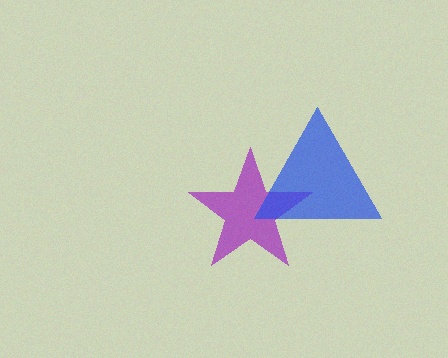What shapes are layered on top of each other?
The layered shapes are: a purple star, a blue triangle.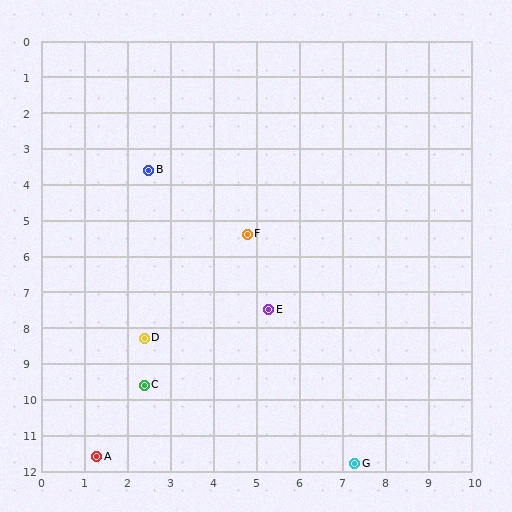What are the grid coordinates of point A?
Point A is at approximately (1.3, 11.6).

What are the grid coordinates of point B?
Point B is at approximately (2.5, 3.6).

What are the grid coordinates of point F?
Point F is at approximately (4.8, 5.4).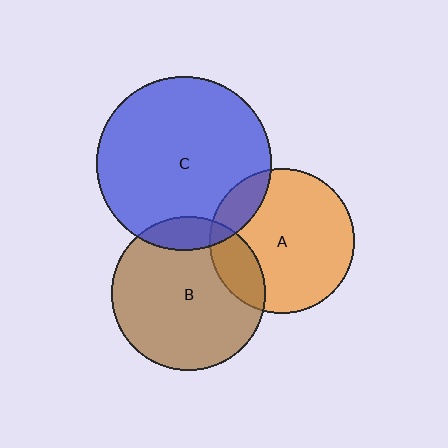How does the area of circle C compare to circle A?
Approximately 1.4 times.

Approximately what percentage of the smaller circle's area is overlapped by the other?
Approximately 20%.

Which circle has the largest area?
Circle C (blue).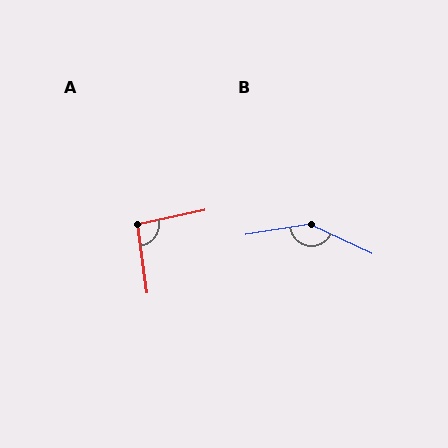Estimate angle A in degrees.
Approximately 95 degrees.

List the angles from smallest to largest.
A (95°), B (146°).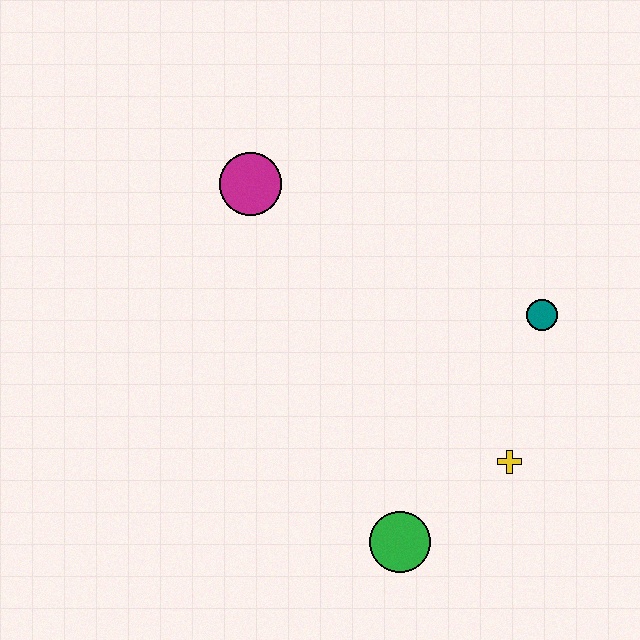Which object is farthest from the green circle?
The magenta circle is farthest from the green circle.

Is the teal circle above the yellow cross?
Yes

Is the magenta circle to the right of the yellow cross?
No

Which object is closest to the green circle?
The yellow cross is closest to the green circle.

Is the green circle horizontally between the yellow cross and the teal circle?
No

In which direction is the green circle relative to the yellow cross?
The green circle is to the left of the yellow cross.